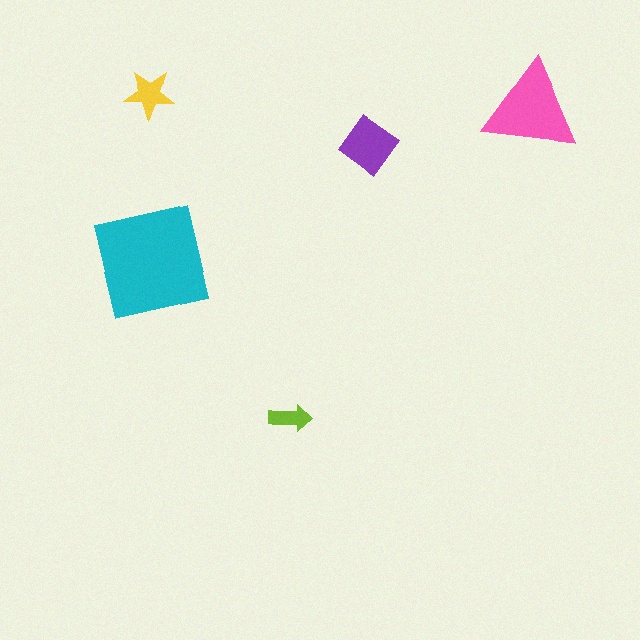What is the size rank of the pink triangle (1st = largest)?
2nd.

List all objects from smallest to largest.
The lime arrow, the yellow star, the purple diamond, the pink triangle, the cyan square.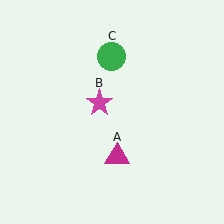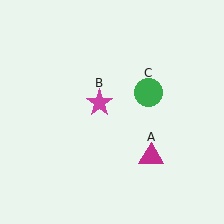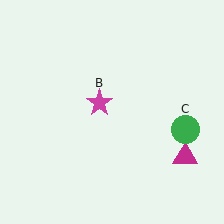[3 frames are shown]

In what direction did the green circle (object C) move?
The green circle (object C) moved down and to the right.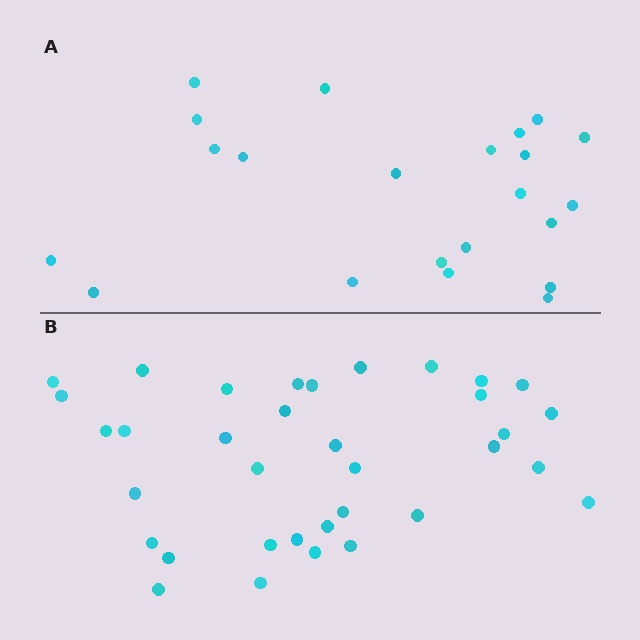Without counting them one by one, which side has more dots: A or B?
Region B (the bottom region) has more dots.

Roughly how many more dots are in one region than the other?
Region B has approximately 15 more dots than region A.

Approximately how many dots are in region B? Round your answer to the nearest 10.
About 40 dots. (The exact count is 35, which rounds to 40.)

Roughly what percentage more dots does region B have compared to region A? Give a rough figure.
About 60% more.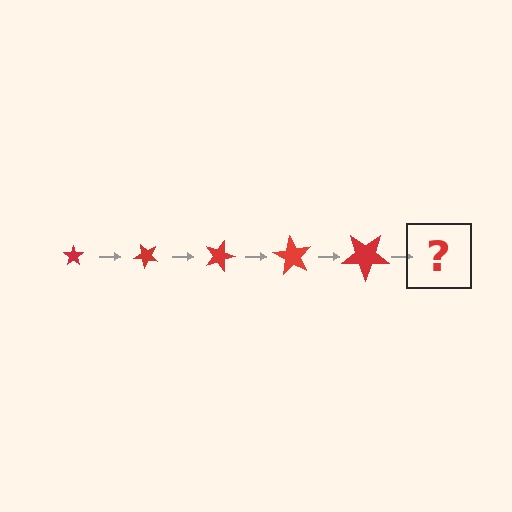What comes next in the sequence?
The next element should be a star, larger than the previous one and rotated 225 degrees from the start.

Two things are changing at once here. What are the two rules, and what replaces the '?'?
The two rules are that the star grows larger each step and it rotates 45 degrees each step. The '?' should be a star, larger than the previous one and rotated 225 degrees from the start.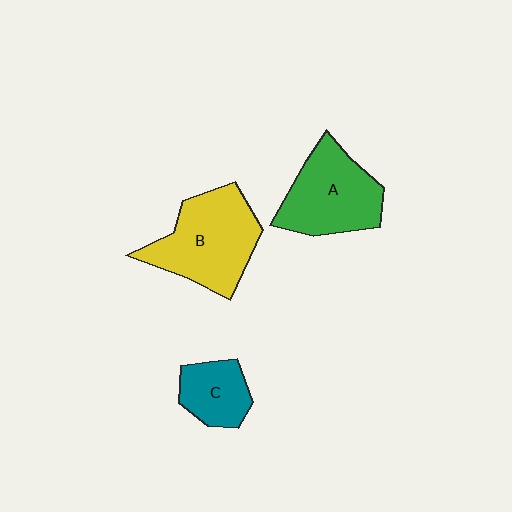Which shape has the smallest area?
Shape C (teal).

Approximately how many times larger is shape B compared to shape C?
Approximately 2.0 times.